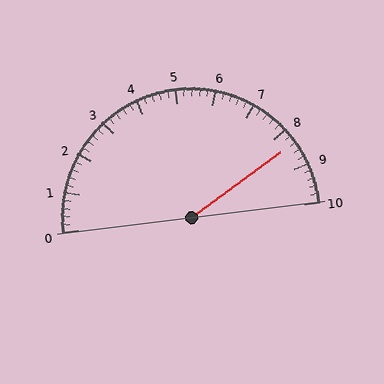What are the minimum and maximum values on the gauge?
The gauge ranges from 0 to 10.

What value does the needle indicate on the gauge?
The needle indicates approximately 8.4.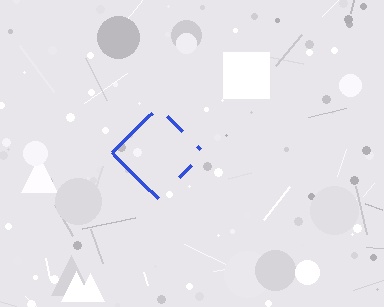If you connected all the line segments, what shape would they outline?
They would outline a diamond.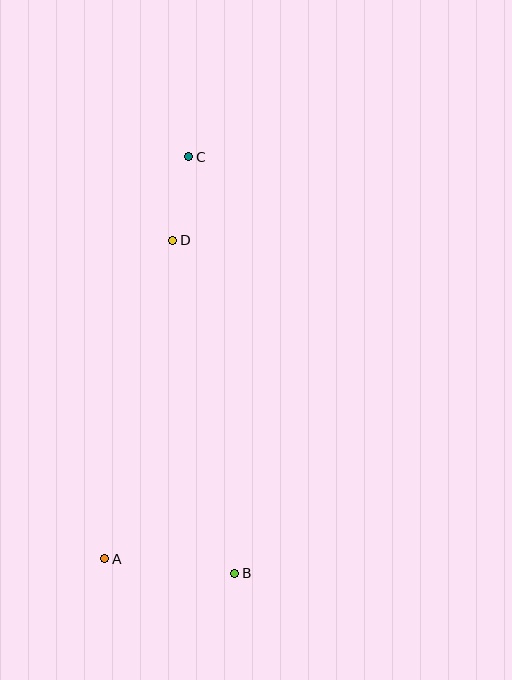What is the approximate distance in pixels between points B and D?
The distance between B and D is approximately 339 pixels.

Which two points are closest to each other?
Points C and D are closest to each other.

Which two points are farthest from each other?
Points B and C are farthest from each other.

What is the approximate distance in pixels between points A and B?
The distance between A and B is approximately 131 pixels.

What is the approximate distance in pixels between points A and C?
The distance between A and C is approximately 411 pixels.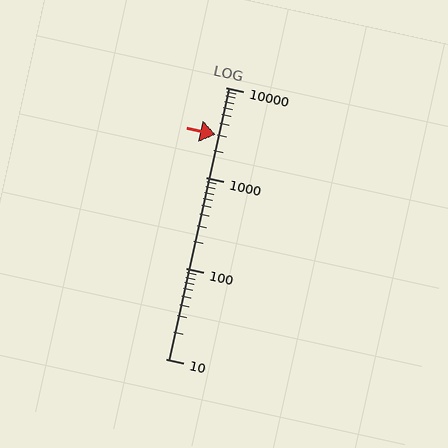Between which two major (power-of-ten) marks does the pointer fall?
The pointer is between 1000 and 10000.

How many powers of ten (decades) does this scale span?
The scale spans 3 decades, from 10 to 10000.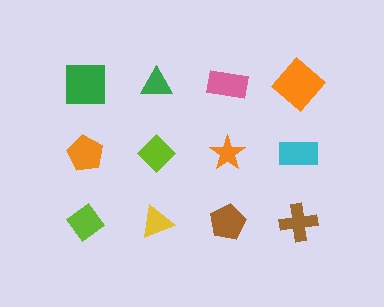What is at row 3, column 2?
A yellow triangle.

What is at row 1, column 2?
A green triangle.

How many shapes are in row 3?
4 shapes.